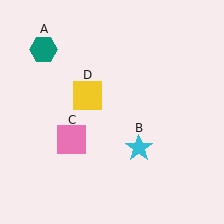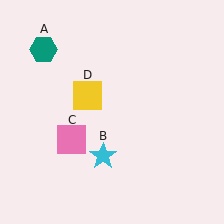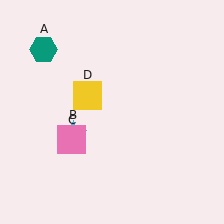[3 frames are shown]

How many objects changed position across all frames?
1 object changed position: cyan star (object B).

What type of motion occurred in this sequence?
The cyan star (object B) rotated clockwise around the center of the scene.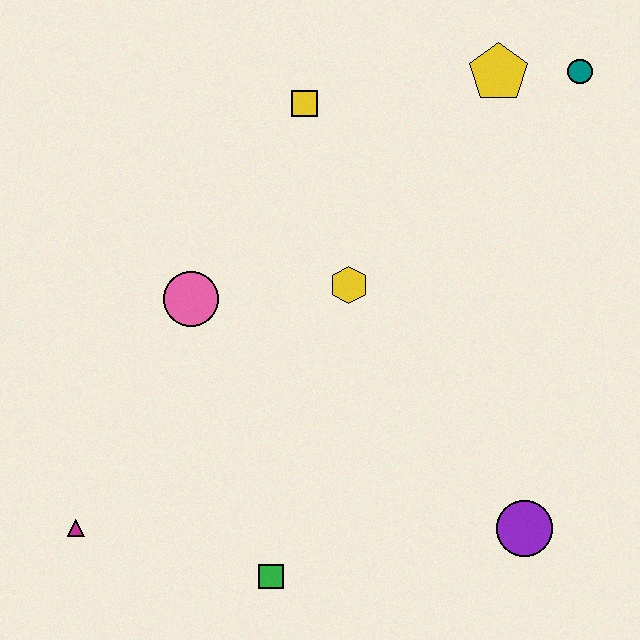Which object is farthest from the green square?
The teal circle is farthest from the green square.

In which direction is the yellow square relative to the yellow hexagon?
The yellow square is above the yellow hexagon.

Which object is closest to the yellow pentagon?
The teal circle is closest to the yellow pentagon.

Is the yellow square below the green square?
No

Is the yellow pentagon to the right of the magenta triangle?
Yes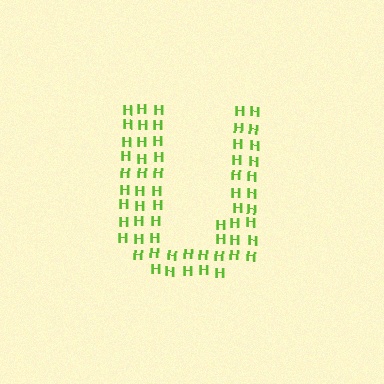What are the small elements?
The small elements are letter H's.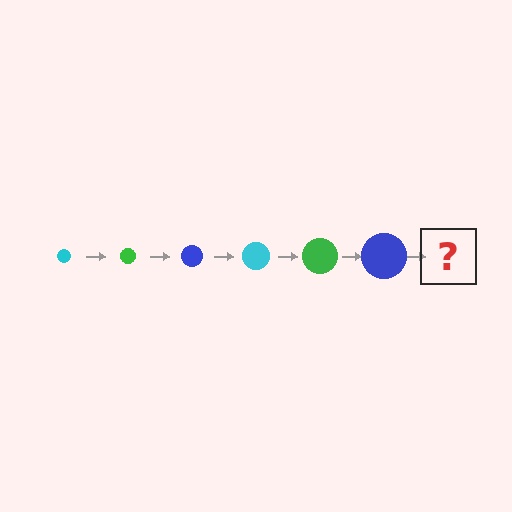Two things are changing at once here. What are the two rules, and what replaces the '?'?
The two rules are that the circle grows larger each step and the color cycles through cyan, green, and blue. The '?' should be a cyan circle, larger than the previous one.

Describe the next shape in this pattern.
It should be a cyan circle, larger than the previous one.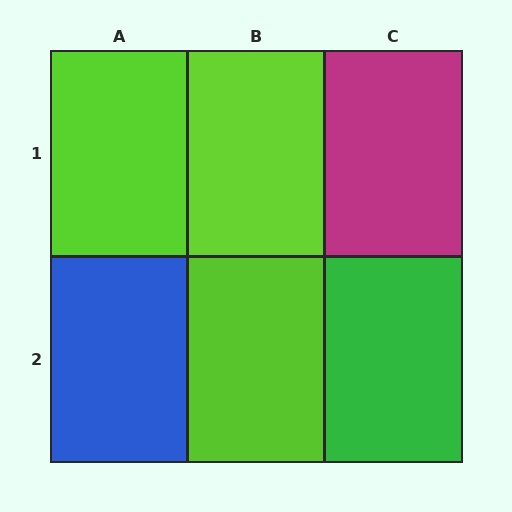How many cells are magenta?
1 cell is magenta.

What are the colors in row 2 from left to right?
Blue, lime, green.